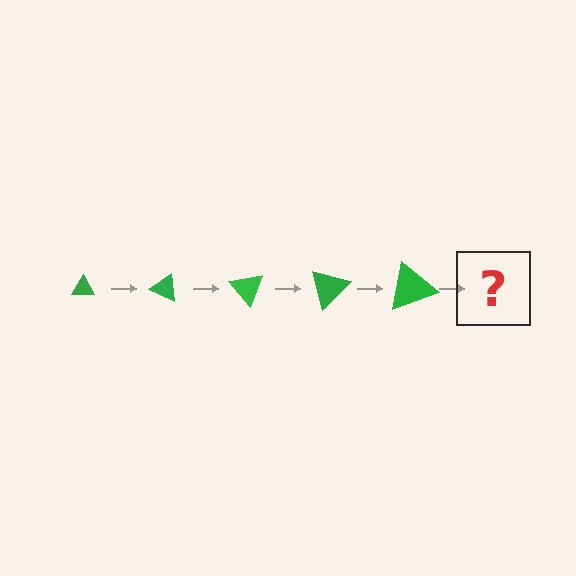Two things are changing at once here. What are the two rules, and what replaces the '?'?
The two rules are that the triangle grows larger each step and it rotates 25 degrees each step. The '?' should be a triangle, larger than the previous one and rotated 125 degrees from the start.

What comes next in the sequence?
The next element should be a triangle, larger than the previous one and rotated 125 degrees from the start.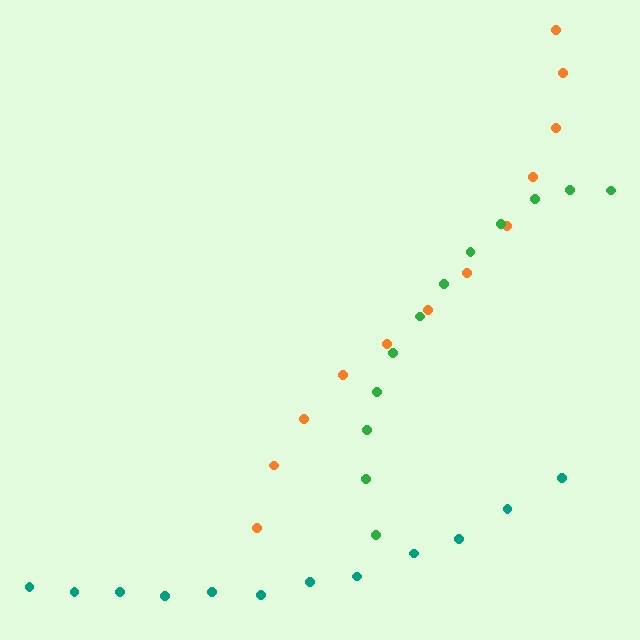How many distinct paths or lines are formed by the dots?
There are 3 distinct paths.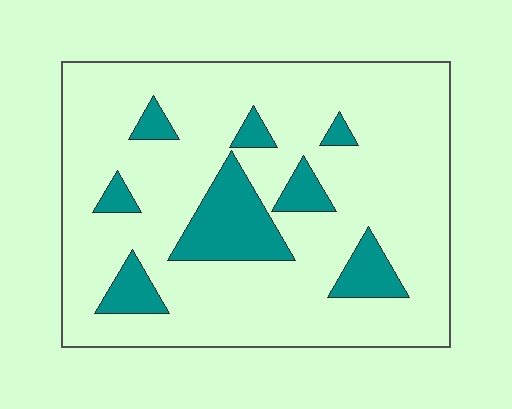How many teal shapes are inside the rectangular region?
8.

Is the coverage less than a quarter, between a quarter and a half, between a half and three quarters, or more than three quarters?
Less than a quarter.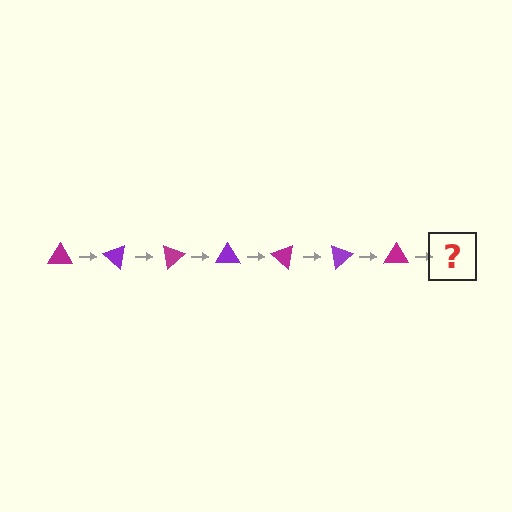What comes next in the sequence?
The next element should be a purple triangle, rotated 280 degrees from the start.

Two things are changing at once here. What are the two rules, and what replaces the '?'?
The two rules are that it rotates 40 degrees each step and the color cycles through magenta and purple. The '?' should be a purple triangle, rotated 280 degrees from the start.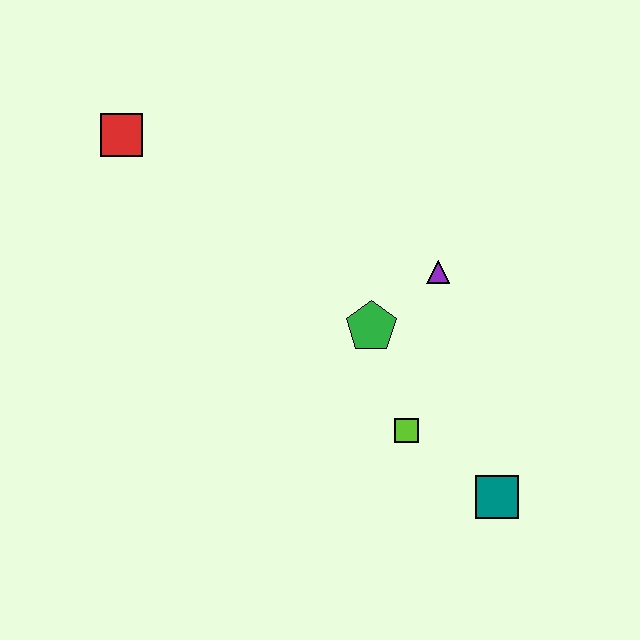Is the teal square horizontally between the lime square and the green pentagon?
No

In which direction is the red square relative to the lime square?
The red square is above the lime square.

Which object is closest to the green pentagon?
The purple triangle is closest to the green pentagon.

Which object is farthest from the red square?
The teal square is farthest from the red square.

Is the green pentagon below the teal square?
No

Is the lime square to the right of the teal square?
No